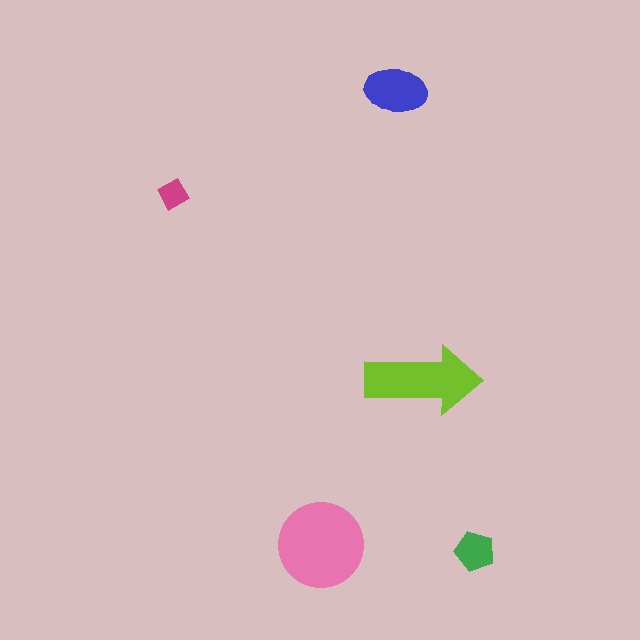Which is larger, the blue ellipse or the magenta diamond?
The blue ellipse.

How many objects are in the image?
There are 5 objects in the image.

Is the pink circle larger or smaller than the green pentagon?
Larger.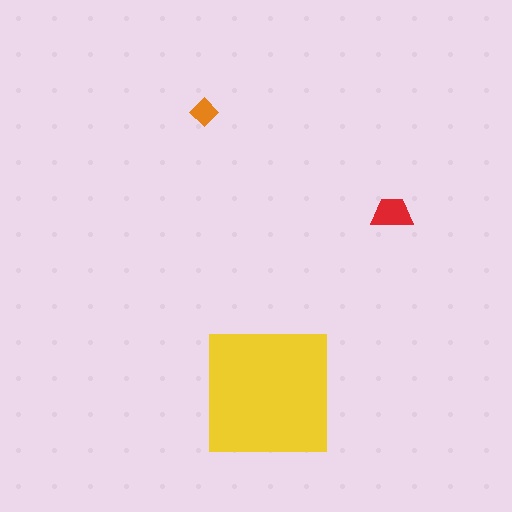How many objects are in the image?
There are 3 objects in the image.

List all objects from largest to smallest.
The yellow square, the red trapezoid, the orange diamond.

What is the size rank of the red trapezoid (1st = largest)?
2nd.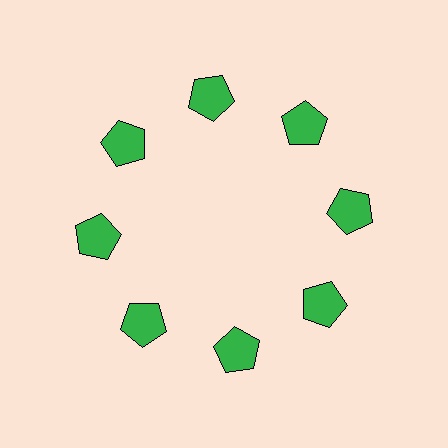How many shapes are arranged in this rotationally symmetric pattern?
There are 8 shapes, arranged in 8 groups of 1.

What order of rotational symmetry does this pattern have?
This pattern has 8-fold rotational symmetry.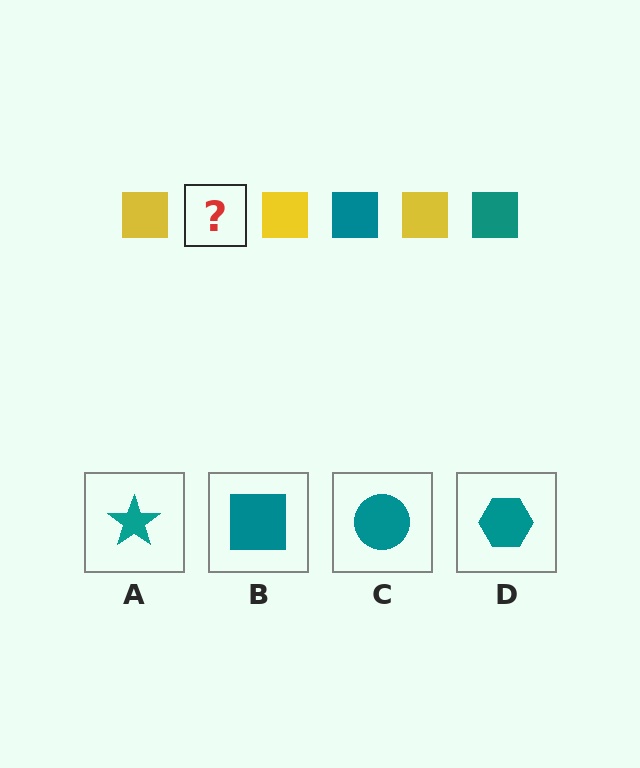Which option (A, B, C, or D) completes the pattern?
B.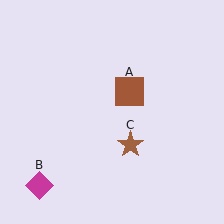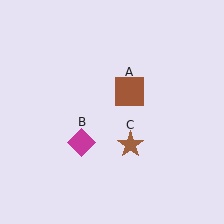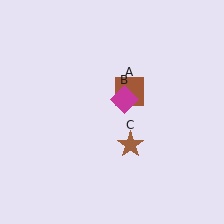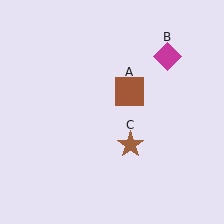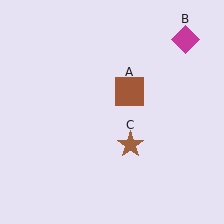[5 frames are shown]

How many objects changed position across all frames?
1 object changed position: magenta diamond (object B).